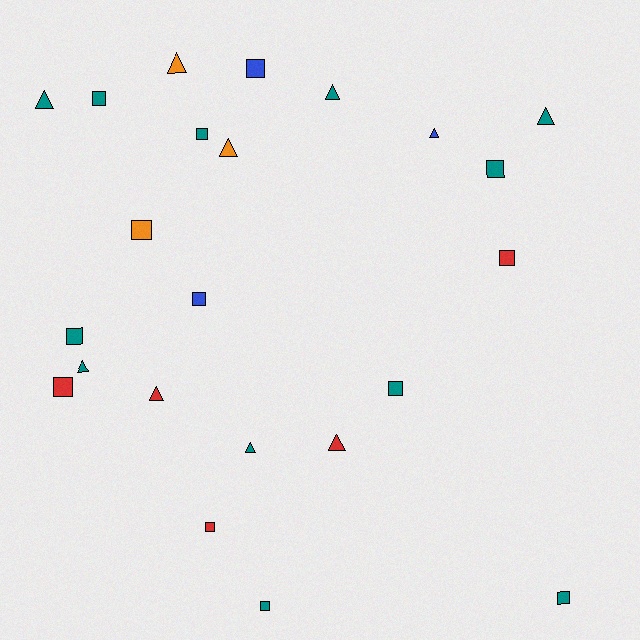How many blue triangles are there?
There is 1 blue triangle.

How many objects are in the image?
There are 23 objects.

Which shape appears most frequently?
Square, with 13 objects.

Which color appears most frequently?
Teal, with 12 objects.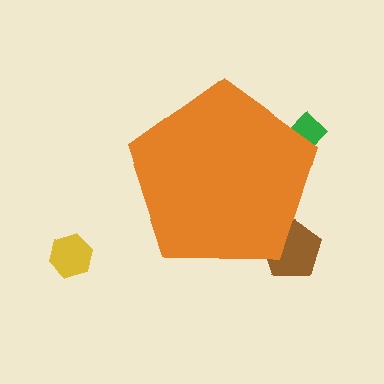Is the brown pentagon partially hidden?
Yes, the brown pentagon is partially hidden behind the orange pentagon.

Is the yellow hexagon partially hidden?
No, the yellow hexagon is fully visible.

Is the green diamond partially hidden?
Yes, the green diamond is partially hidden behind the orange pentagon.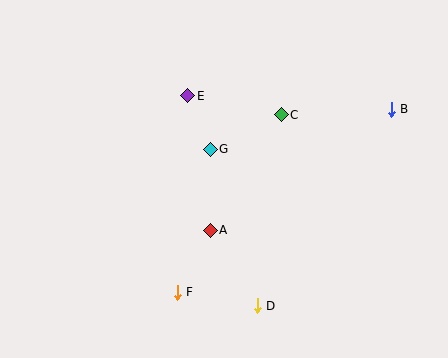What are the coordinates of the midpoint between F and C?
The midpoint between F and C is at (229, 204).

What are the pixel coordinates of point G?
Point G is at (210, 149).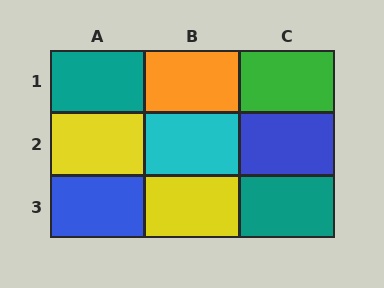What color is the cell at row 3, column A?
Blue.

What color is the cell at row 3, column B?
Yellow.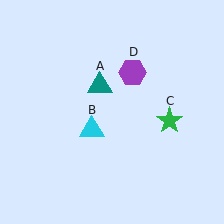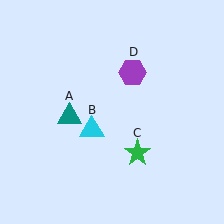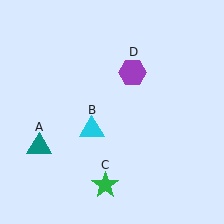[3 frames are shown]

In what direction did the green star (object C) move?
The green star (object C) moved down and to the left.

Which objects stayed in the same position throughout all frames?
Cyan triangle (object B) and purple hexagon (object D) remained stationary.